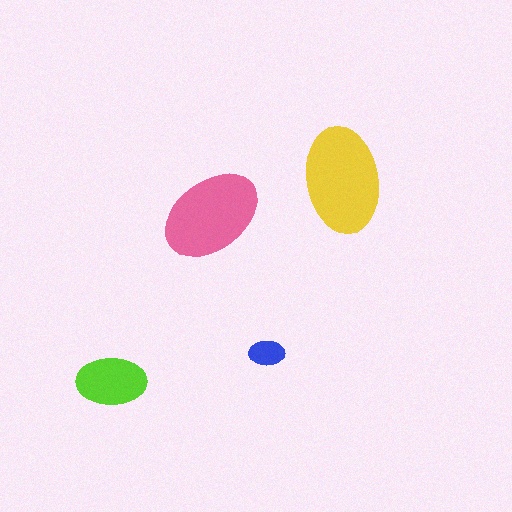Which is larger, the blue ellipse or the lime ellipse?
The lime one.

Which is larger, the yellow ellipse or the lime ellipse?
The yellow one.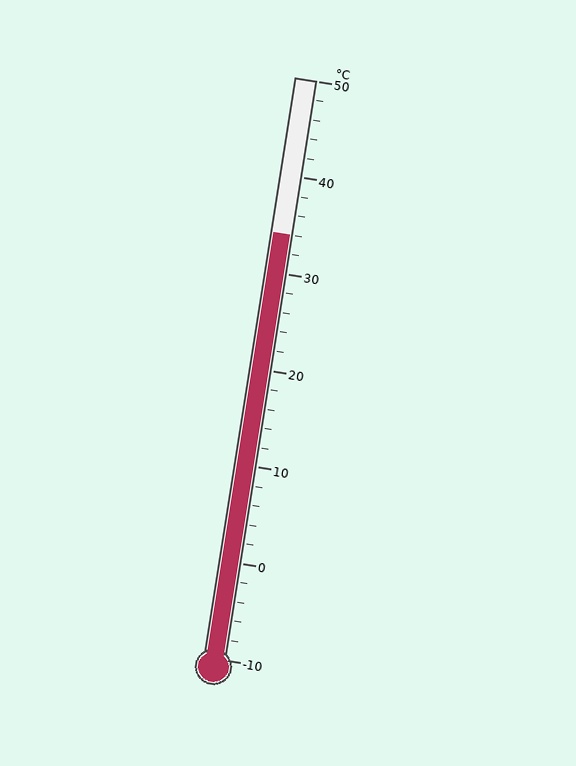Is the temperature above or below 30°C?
The temperature is above 30°C.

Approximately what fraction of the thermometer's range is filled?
The thermometer is filled to approximately 75% of its range.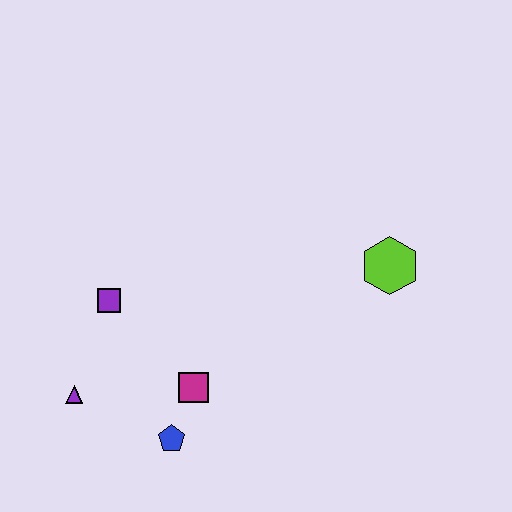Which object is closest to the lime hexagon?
The magenta square is closest to the lime hexagon.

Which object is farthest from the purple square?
The lime hexagon is farthest from the purple square.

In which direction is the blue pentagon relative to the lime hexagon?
The blue pentagon is to the left of the lime hexagon.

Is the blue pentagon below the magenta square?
Yes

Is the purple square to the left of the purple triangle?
No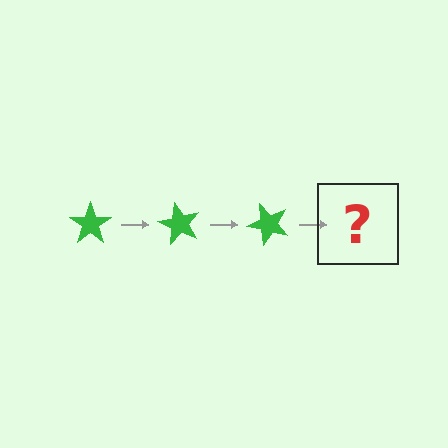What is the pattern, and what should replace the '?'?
The pattern is that the star rotates 60 degrees each step. The '?' should be a green star rotated 180 degrees.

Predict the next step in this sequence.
The next step is a green star rotated 180 degrees.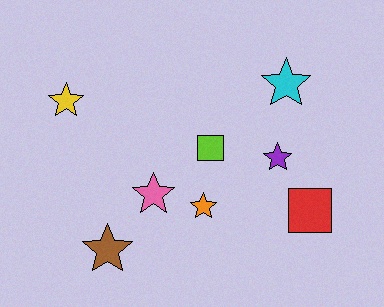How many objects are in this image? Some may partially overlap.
There are 8 objects.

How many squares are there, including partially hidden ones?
There are 2 squares.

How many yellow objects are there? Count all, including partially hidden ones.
There is 1 yellow object.